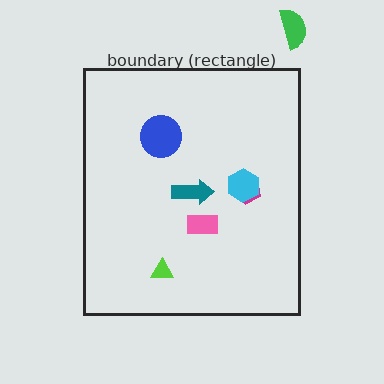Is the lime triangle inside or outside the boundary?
Inside.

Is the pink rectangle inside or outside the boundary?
Inside.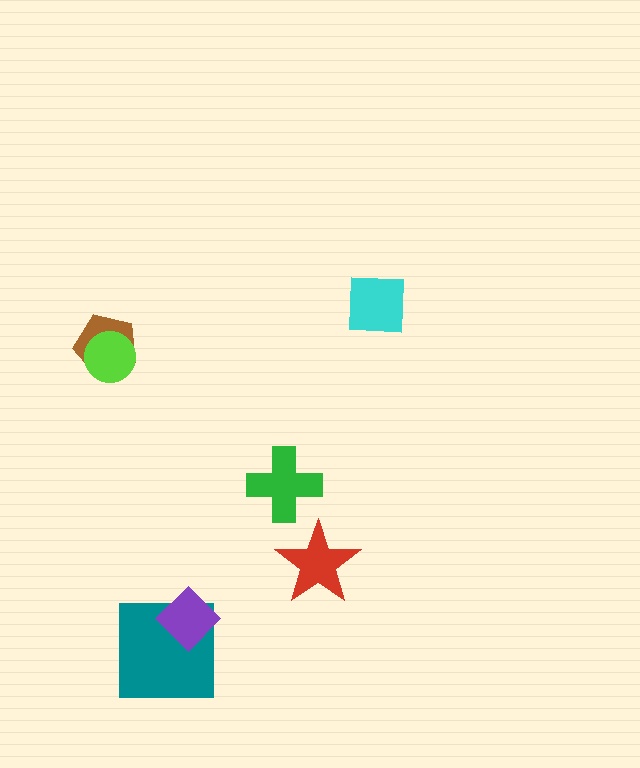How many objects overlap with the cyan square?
0 objects overlap with the cyan square.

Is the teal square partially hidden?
Yes, it is partially covered by another shape.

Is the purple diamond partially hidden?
No, no other shape covers it.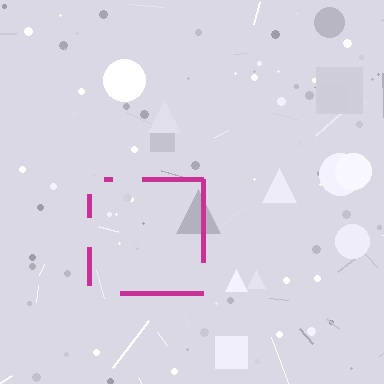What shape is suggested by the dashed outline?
The dashed outline suggests a square.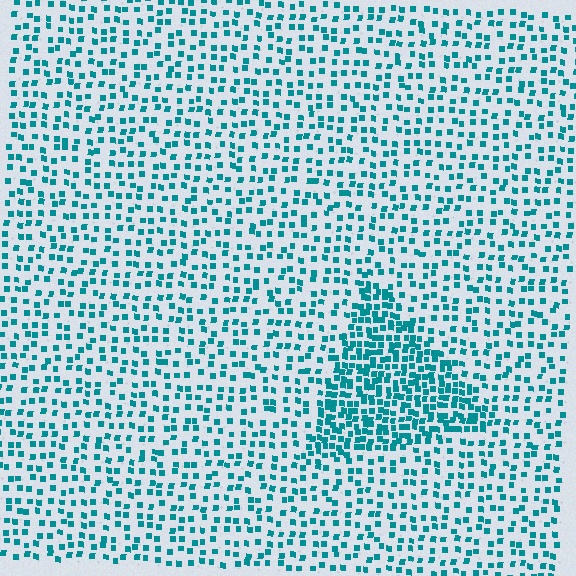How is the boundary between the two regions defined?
The boundary is defined by a change in element density (approximately 2.2x ratio). All elements are the same color, size, and shape.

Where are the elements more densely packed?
The elements are more densely packed inside the triangle boundary.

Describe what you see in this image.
The image contains small teal elements arranged at two different densities. A triangle-shaped region is visible where the elements are more densely packed than the surrounding area.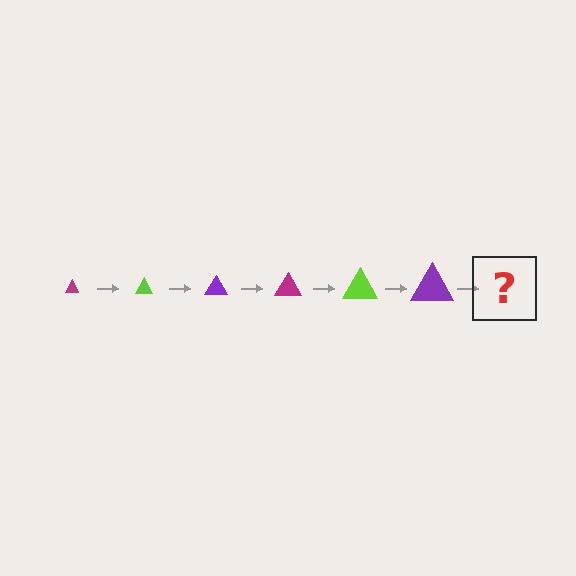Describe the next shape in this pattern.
It should be a magenta triangle, larger than the previous one.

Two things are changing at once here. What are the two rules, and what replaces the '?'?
The two rules are that the triangle grows larger each step and the color cycles through magenta, lime, and purple. The '?' should be a magenta triangle, larger than the previous one.